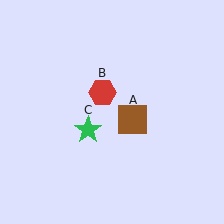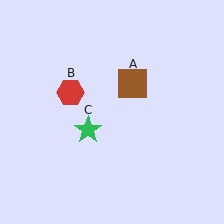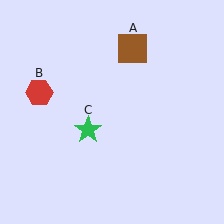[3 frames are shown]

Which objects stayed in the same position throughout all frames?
Green star (object C) remained stationary.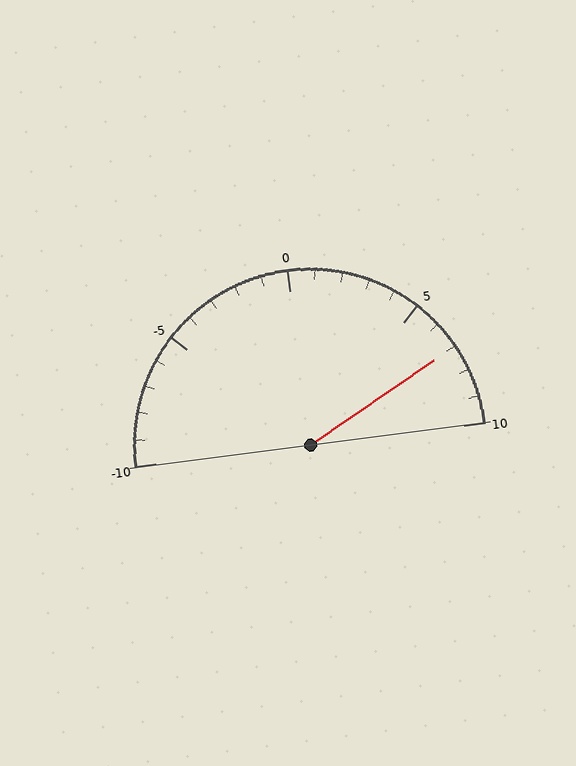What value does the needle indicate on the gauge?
The needle indicates approximately 7.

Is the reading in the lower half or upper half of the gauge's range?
The reading is in the upper half of the range (-10 to 10).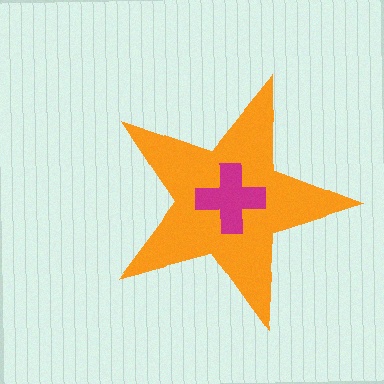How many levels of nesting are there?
2.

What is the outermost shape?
The orange star.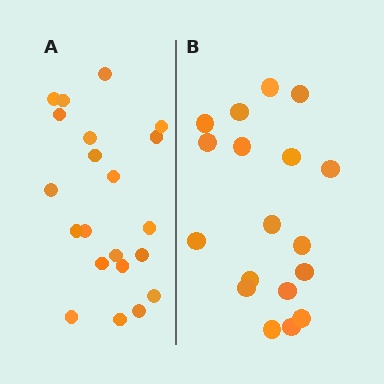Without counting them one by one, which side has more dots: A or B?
Region A (the left region) has more dots.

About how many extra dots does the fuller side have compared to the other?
Region A has just a few more — roughly 2 or 3 more dots than region B.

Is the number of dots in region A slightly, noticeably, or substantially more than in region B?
Region A has only slightly more — the two regions are fairly close. The ratio is roughly 1.2 to 1.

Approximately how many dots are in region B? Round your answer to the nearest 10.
About 20 dots. (The exact count is 18, which rounds to 20.)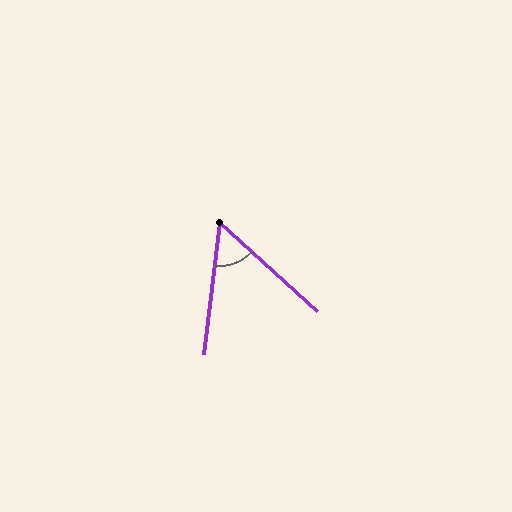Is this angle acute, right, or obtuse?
It is acute.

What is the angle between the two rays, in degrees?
Approximately 55 degrees.